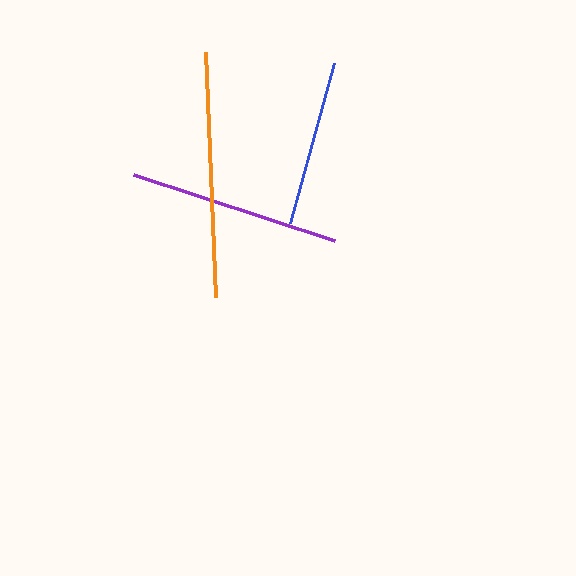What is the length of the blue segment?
The blue segment is approximately 165 pixels long.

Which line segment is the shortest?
The blue line is the shortest at approximately 165 pixels.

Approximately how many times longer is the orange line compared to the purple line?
The orange line is approximately 1.2 times the length of the purple line.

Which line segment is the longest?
The orange line is the longest at approximately 244 pixels.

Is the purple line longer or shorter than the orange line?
The orange line is longer than the purple line.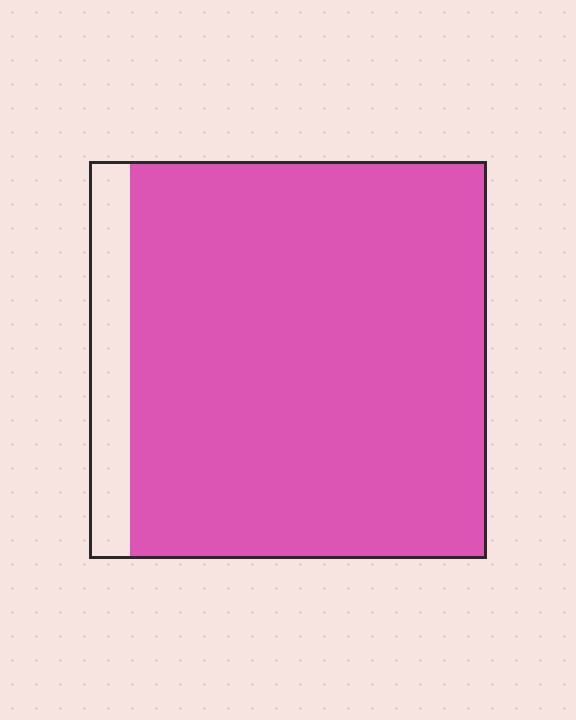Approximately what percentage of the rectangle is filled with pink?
Approximately 90%.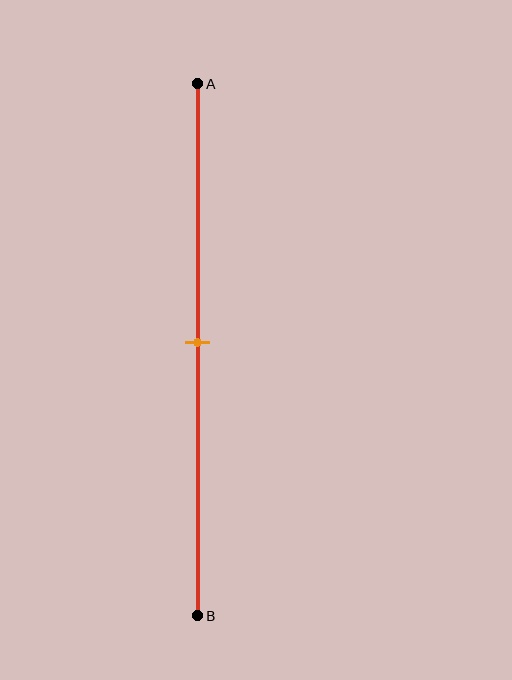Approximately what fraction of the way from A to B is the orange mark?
The orange mark is approximately 50% of the way from A to B.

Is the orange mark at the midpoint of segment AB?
Yes, the mark is approximately at the midpoint.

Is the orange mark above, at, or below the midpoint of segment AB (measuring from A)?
The orange mark is approximately at the midpoint of segment AB.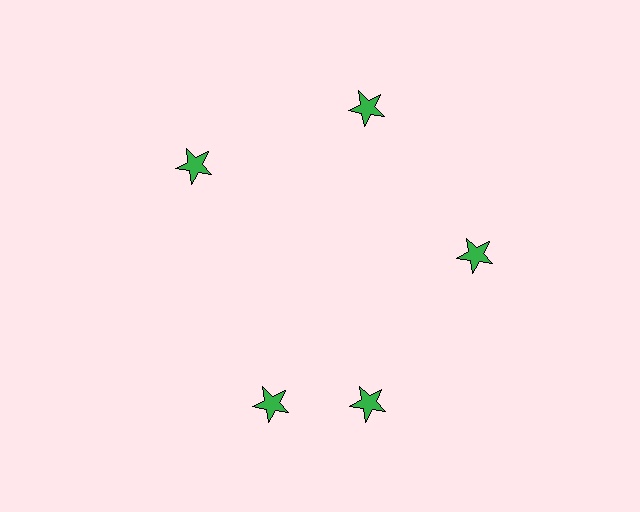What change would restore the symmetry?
The symmetry would be restored by rotating it back into even spacing with its neighbors so that all 5 stars sit at equal angles and equal distance from the center.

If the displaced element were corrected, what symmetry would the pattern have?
It would have 5-fold rotational symmetry — the pattern would map onto itself every 72 degrees.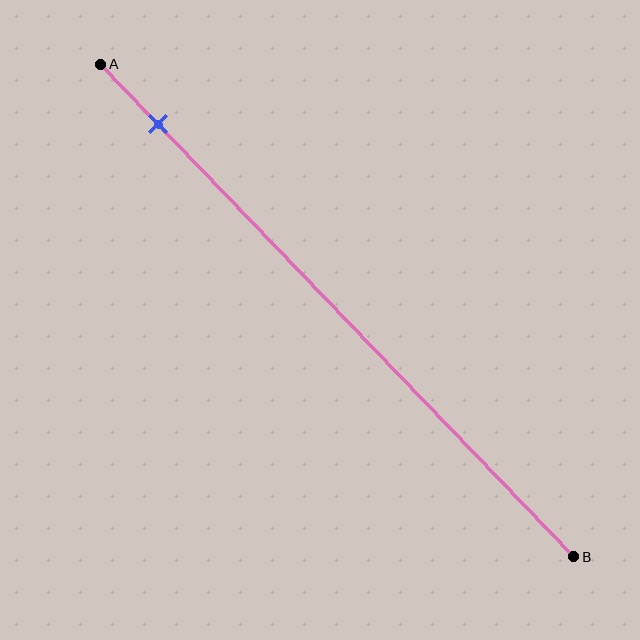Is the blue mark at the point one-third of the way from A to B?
No, the mark is at about 10% from A, not at the 33% one-third point.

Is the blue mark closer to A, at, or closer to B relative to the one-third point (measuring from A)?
The blue mark is closer to point A than the one-third point of segment AB.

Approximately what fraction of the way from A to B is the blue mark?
The blue mark is approximately 10% of the way from A to B.